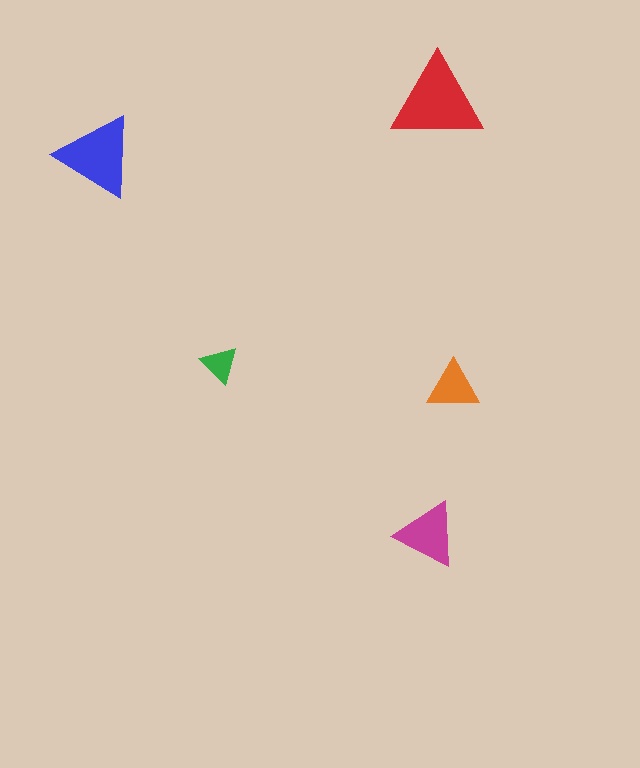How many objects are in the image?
There are 5 objects in the image.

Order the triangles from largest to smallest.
the red one, the blue one, the magenta one, the orange one, the green one.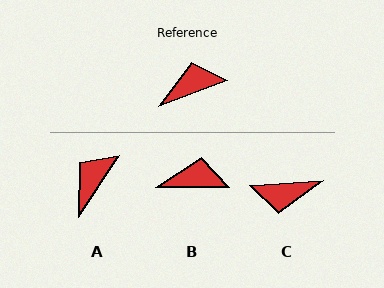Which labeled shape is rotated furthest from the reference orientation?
C, about 164 degrees away.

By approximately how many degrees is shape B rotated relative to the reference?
Approximately 20 degrees clockwise.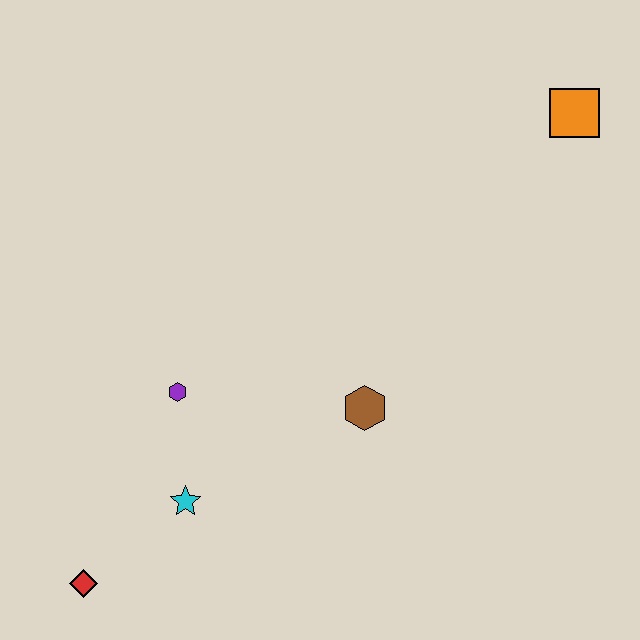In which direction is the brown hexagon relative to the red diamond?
The brown hexagon is to the right of the red diamond.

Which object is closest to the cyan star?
The purple hexagon is closest to the cyan star.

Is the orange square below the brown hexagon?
No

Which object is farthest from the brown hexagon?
The orange square is farthest from the brown hexagon.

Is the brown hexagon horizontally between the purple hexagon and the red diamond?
No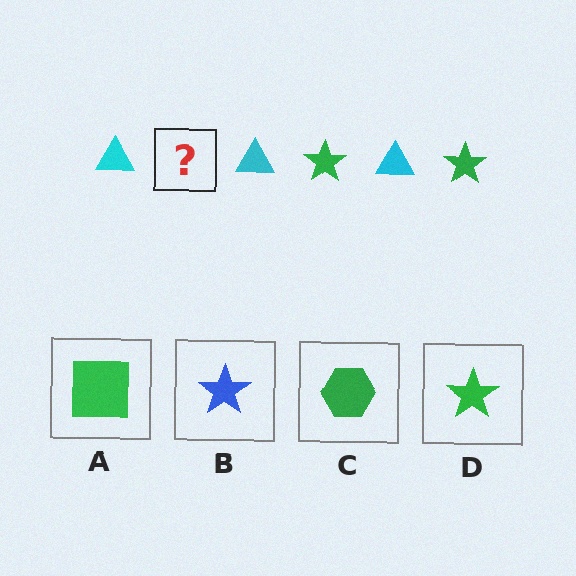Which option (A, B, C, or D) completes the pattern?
D.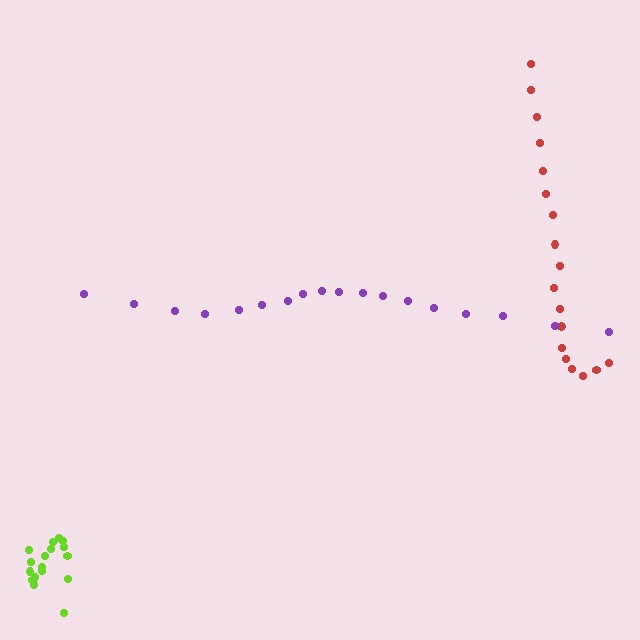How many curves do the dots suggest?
There are 3 distinct paths.